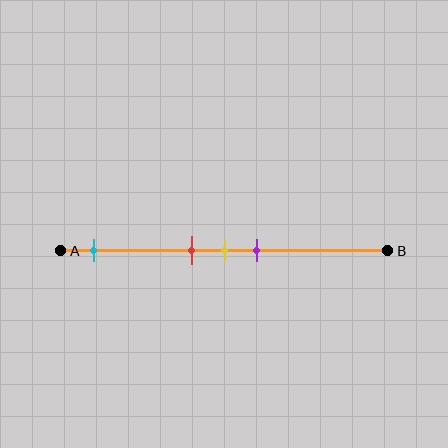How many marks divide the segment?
There are 4 marks dividing the segment.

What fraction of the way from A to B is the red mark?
The red mark is approximately 40% (0.4) of the way from A to B.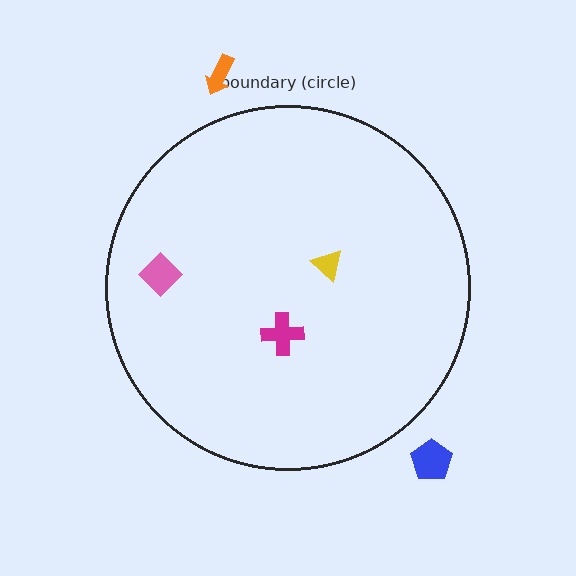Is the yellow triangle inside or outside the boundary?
Inside.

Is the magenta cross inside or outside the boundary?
Inside.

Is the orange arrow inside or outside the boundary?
Outside.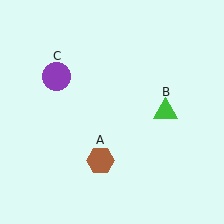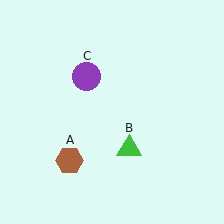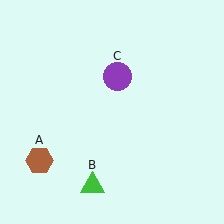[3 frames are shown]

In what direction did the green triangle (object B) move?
The green triangle (object B) moved down and to the left.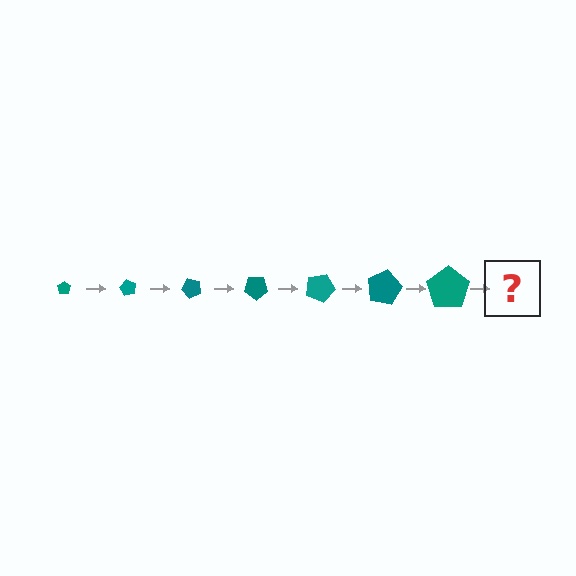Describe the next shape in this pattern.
It should be a pentagon, larger than the previous one and rotated 420 degrees from the start.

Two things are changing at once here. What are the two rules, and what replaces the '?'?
The two rules are that the pentagon grows larger each step and it rotates 60 degrees each step. The '?' should be a pentagon, larger than the previous one and rotated 420 degrees from the start.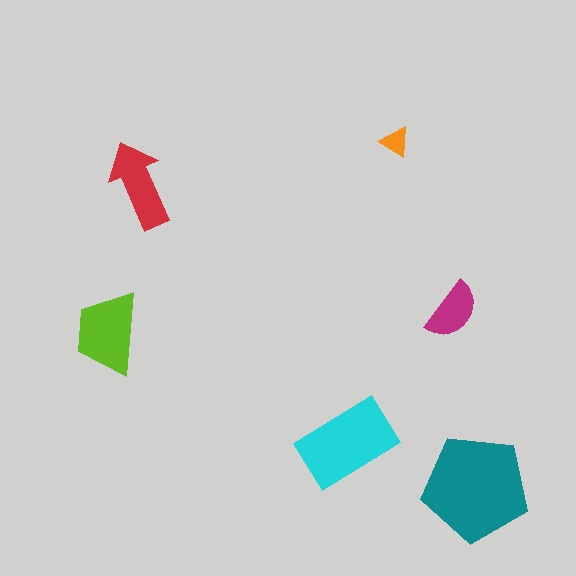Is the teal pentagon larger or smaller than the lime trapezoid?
Larger.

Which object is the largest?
The teal pentagon.